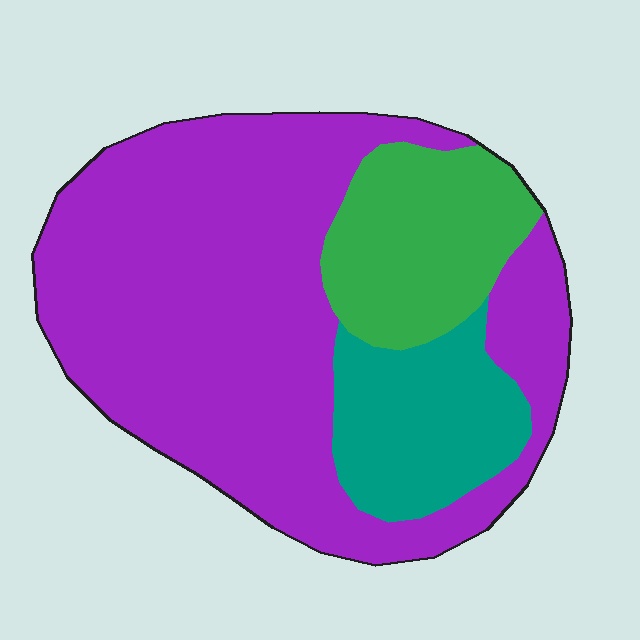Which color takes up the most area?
Purple, at roughly 65%.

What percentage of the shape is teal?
Teal covers 16% of the shape.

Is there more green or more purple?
Purple.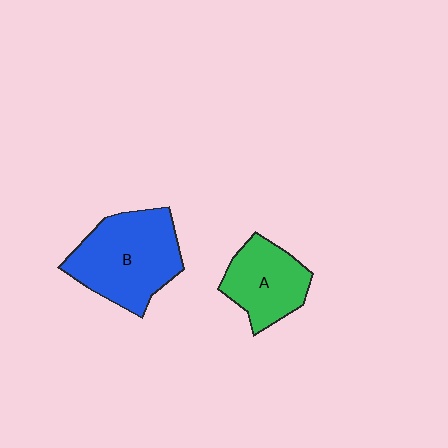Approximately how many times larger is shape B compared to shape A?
Approximately 1.5 times.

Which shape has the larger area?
Shape B (blue).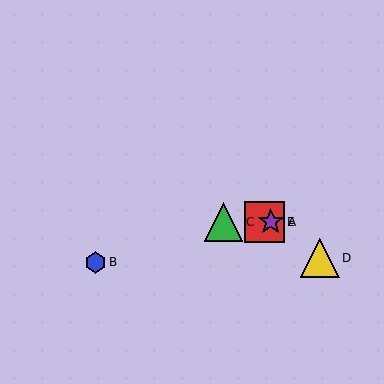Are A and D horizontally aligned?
No, A is at y≈222 and D is at y≈258.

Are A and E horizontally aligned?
Yes, both are at y≈222.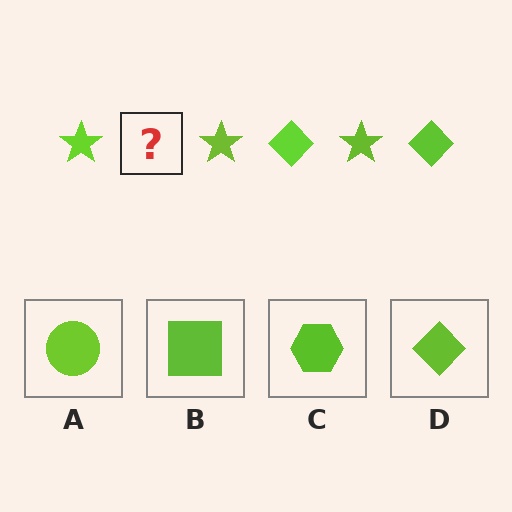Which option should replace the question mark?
Option D.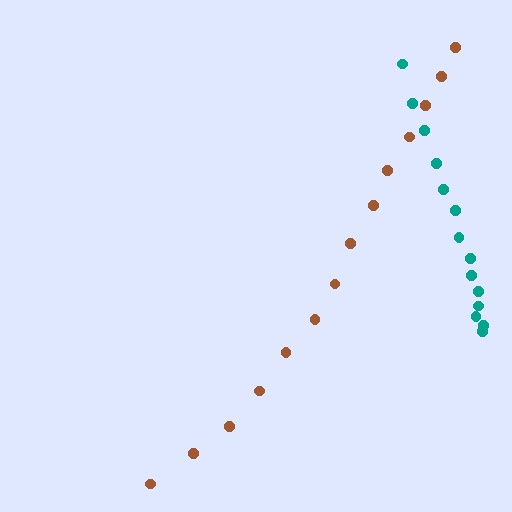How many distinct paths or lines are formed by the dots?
There are 2 distinct paths.